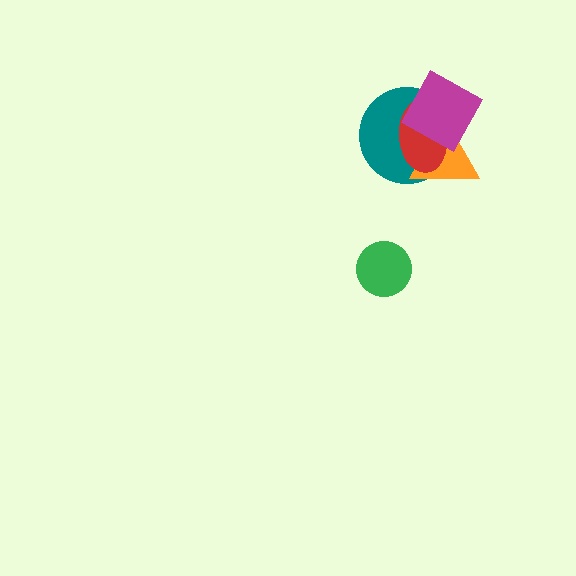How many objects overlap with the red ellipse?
3 objects overlap with the red ellipse.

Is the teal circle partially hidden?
Yes, it is partially covered by another shape.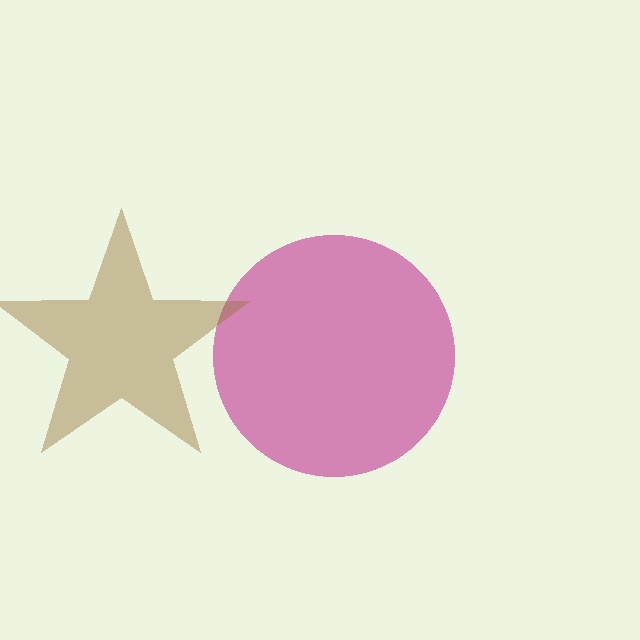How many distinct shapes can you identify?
There are 2 distinct shapes: a magenta circle, a brown star.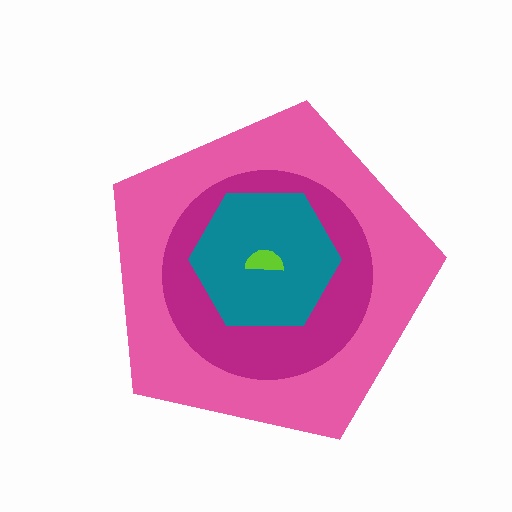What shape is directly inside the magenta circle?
The teal hexagon.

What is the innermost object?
The lime semicircle.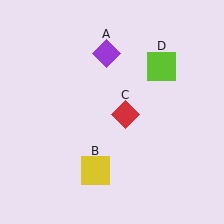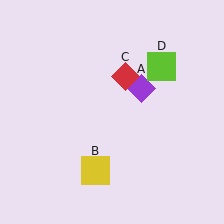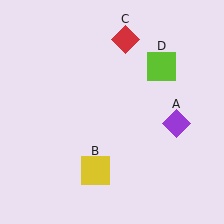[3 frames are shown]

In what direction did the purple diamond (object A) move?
The purple diamond (object A) moved down and to the right.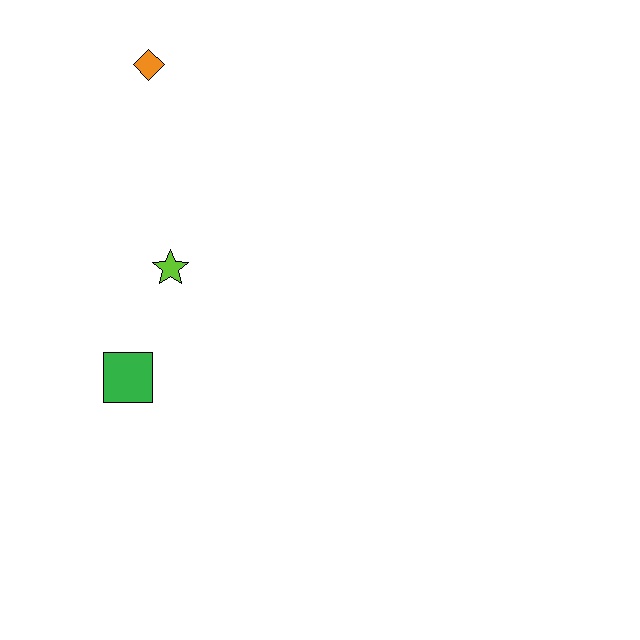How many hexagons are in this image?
There are no hexagons.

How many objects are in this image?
There are 3 objects.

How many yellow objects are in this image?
There are no yellow objects.